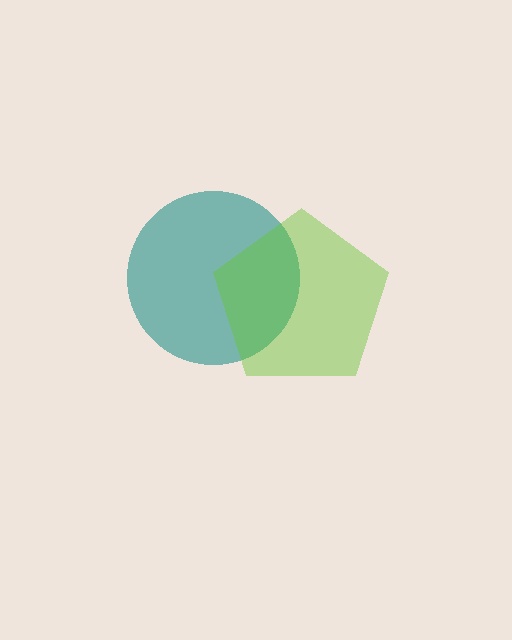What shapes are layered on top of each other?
The layered shapes are: a teal circle, a lime pentagon.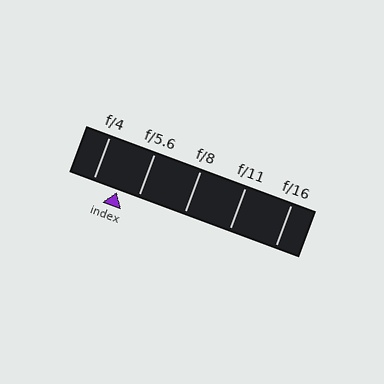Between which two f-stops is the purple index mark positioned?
The index mark is between f/4 and f/5.6.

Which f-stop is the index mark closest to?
The index mark is closest to f/5.6.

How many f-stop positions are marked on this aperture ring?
There are 5 f-stop positions marked.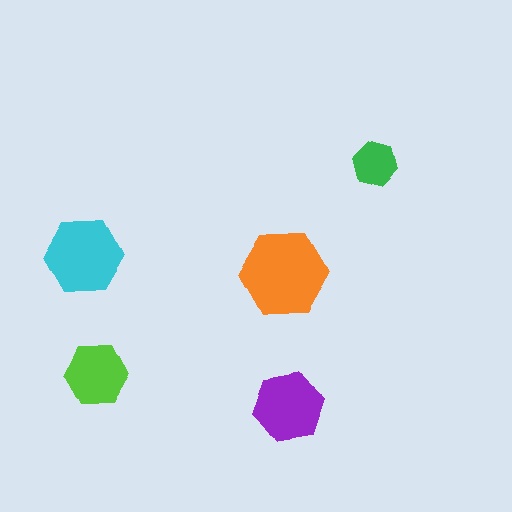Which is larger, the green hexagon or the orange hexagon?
The orange one.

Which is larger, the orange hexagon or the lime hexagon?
The orange one.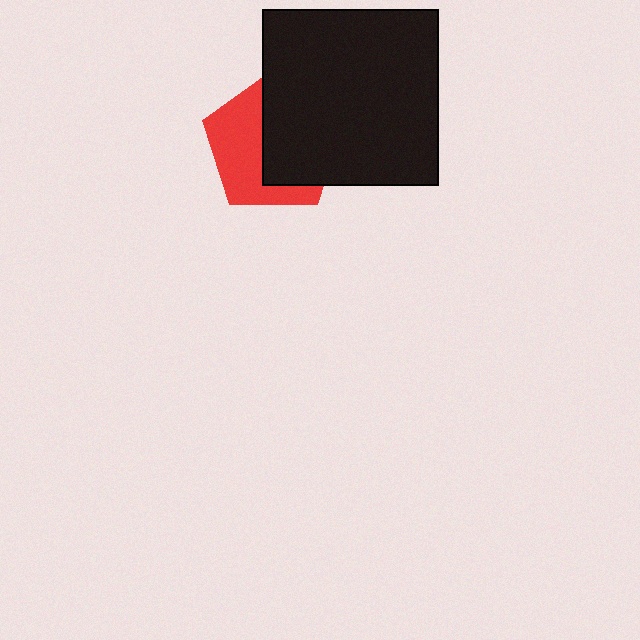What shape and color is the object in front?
The object in front is a black square.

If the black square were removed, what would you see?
You would see the complete red pentagon.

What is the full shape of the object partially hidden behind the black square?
The partially hidden object is a red pentagon.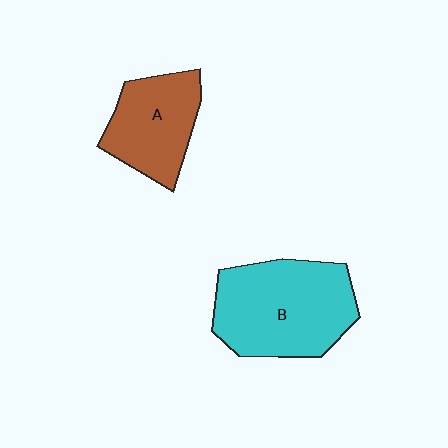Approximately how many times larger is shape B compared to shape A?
Approximately 1.5 times.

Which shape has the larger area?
Shape B (cyan).